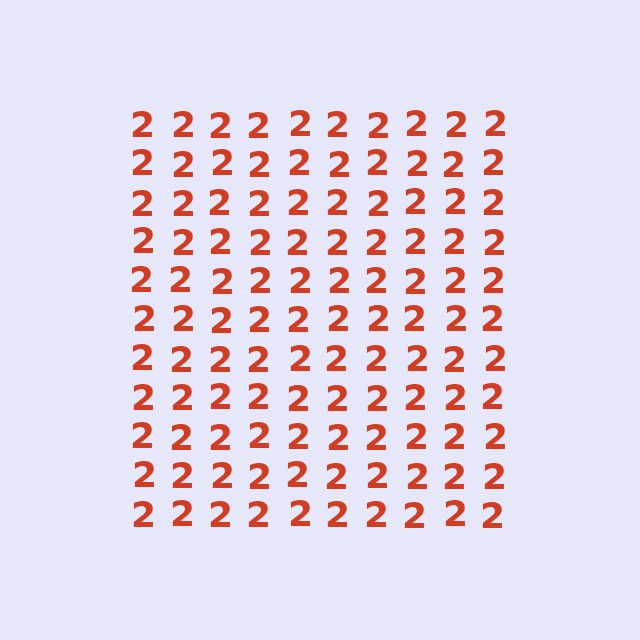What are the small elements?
The small elements are digit 2's.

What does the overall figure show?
The overall figure shows a square.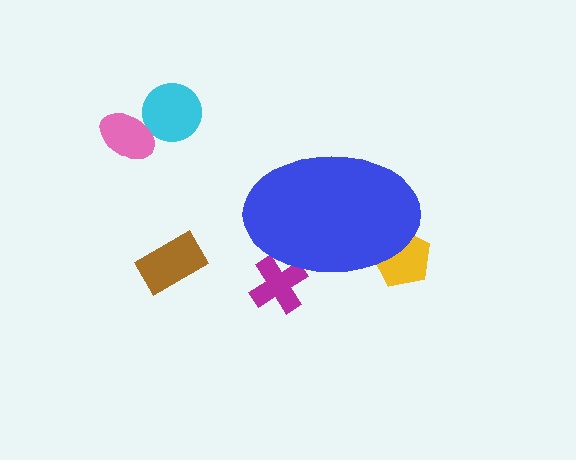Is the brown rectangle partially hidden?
No, the brown rectangle is fully visible.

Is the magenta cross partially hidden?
Yes, the magenta cross is partially hidden behind the blue ellipse.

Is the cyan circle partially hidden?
No, the cyan circle is fully visible.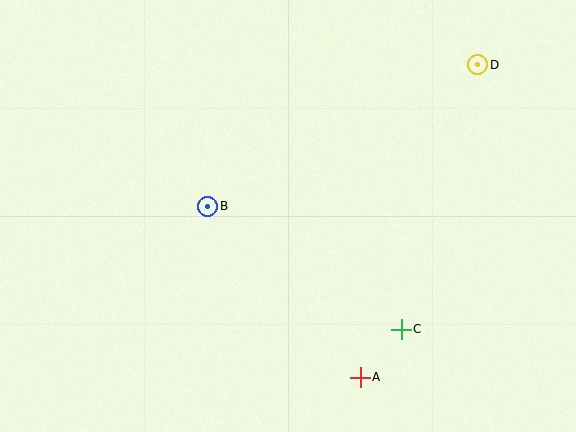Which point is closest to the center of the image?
Point B at (208, 206) is closest to the center.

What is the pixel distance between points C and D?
The distance between C and D is 275 pixels.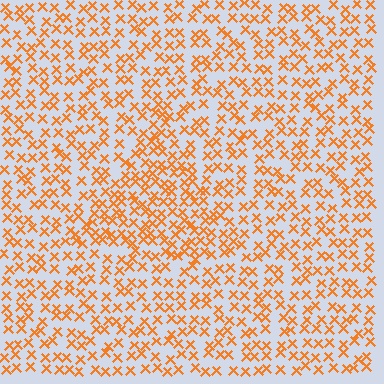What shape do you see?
I see a triangle.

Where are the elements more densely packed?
The elements are more densely packed inside the triangle boundary.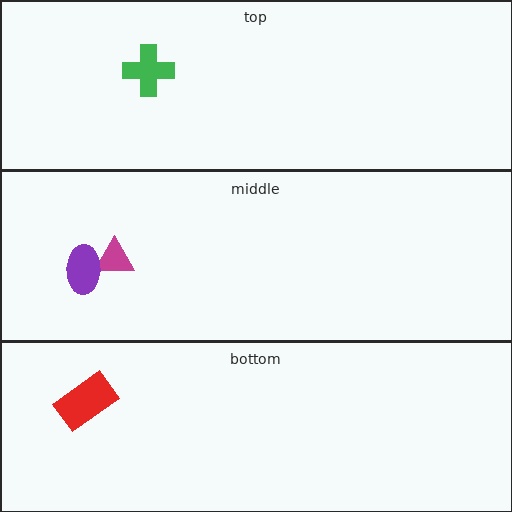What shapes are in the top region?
The green cross.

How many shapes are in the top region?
1.